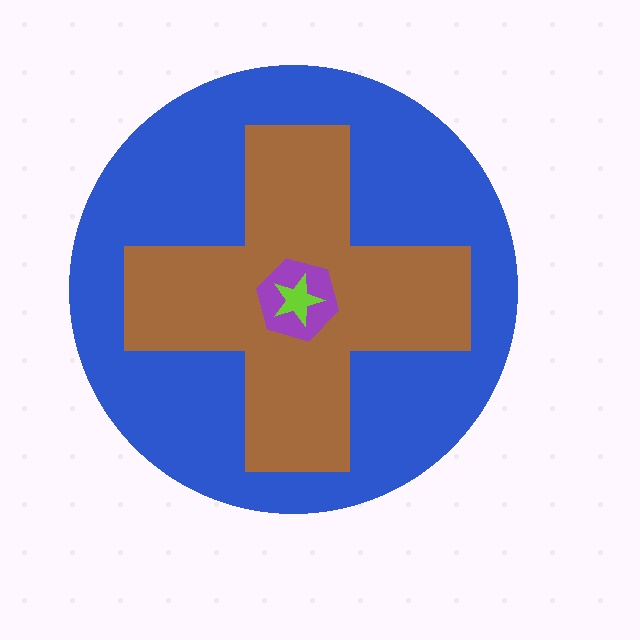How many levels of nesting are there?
4.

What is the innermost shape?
The lime star.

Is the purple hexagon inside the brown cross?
Yes.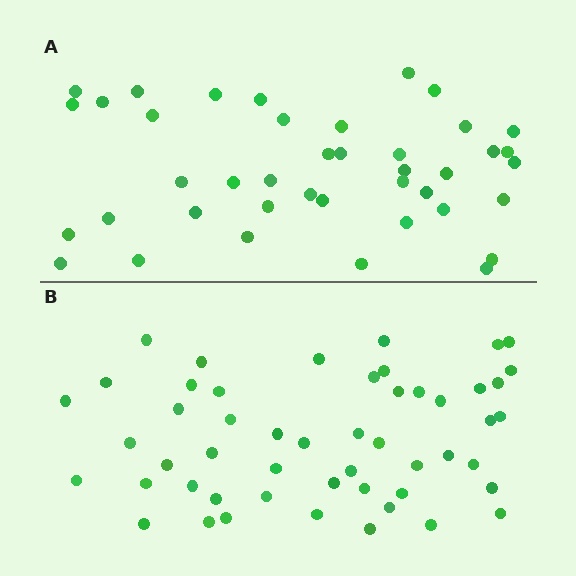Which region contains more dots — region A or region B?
Region B (the bottom region) has more dots.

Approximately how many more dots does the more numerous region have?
Region B has roughly 10 or so more dots than region A.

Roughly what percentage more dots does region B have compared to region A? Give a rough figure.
About 25% more.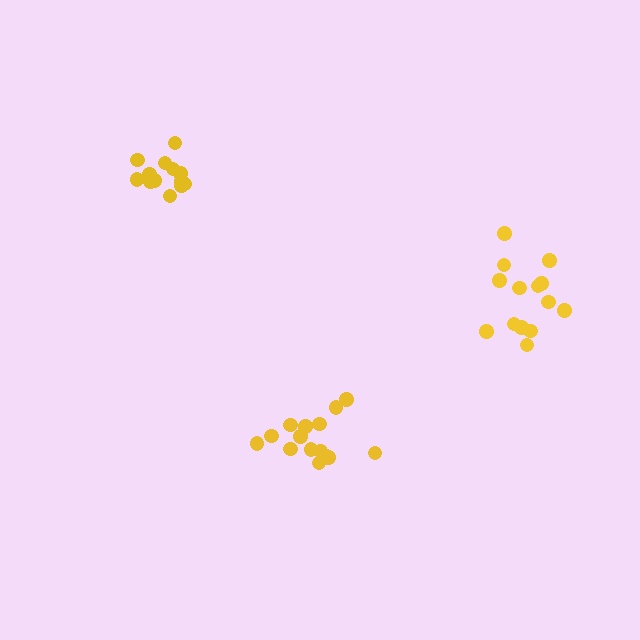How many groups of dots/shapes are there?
There are 3 groups.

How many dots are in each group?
Group 1: 14 dots, Group 2: 13 dots, Group 3: 15 dots (42 total).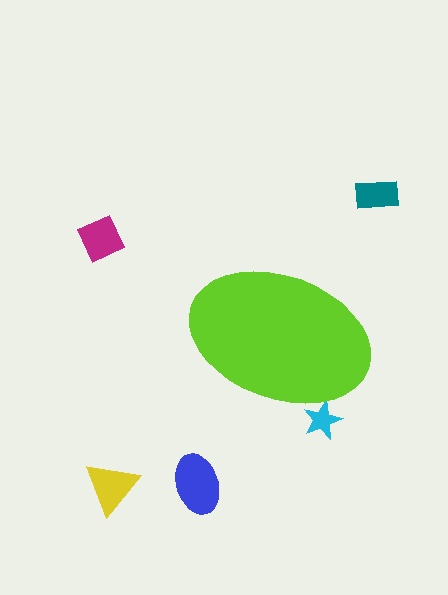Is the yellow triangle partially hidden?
No, the yellow triangle is fully visible.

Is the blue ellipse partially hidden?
No, the blue ellipse is fully visible.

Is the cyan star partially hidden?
Yes, the cyan star is partially hidden behind the lime ellipse.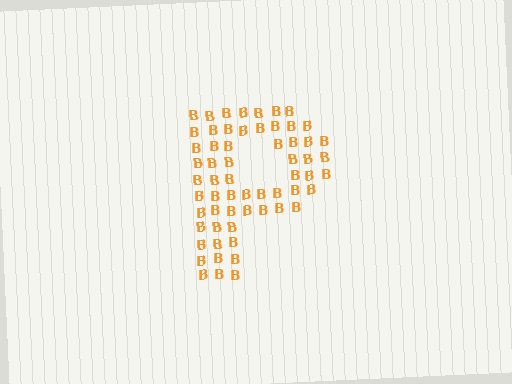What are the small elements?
The small elements are letter B's.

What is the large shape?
The large shape is the letter P.